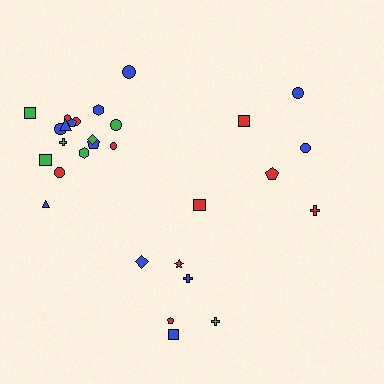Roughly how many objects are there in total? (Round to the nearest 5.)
Roughly 30 objects in total.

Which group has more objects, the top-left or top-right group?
The top-left group.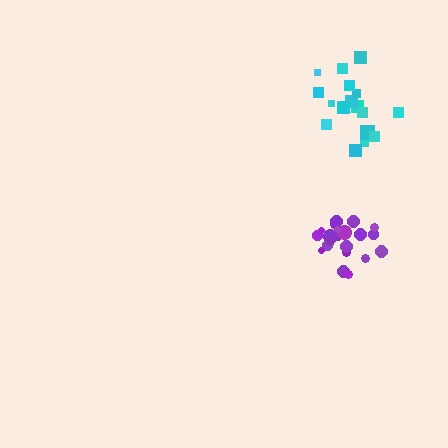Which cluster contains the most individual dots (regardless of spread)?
Purple (22).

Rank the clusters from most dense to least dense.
purple, cyan.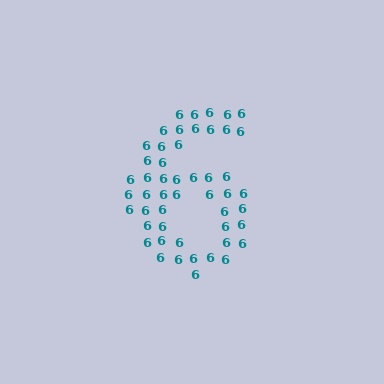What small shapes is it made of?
It is made of small digit 6's.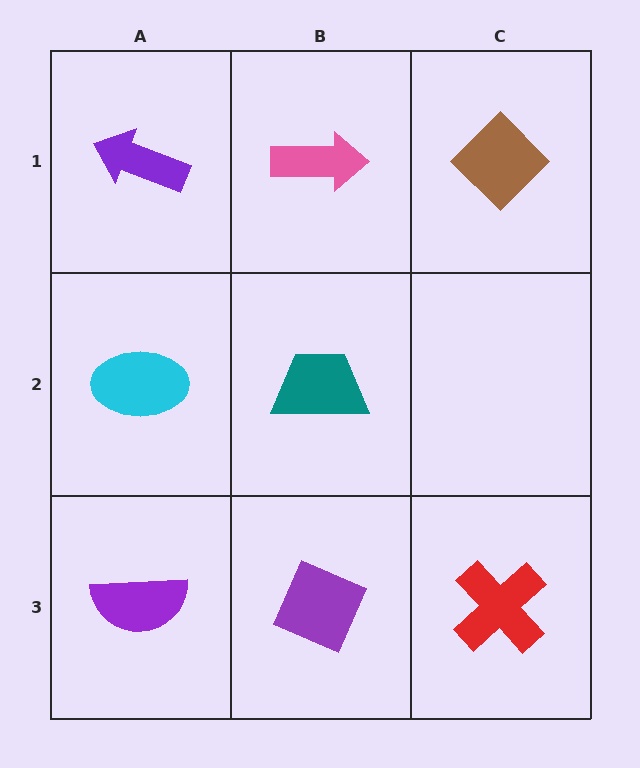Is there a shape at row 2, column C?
No, that cell is empty.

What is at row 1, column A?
A purple arrow.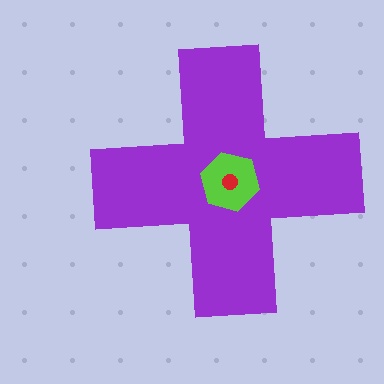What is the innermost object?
The red circle.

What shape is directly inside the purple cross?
The lime hexagon.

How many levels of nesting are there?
3.